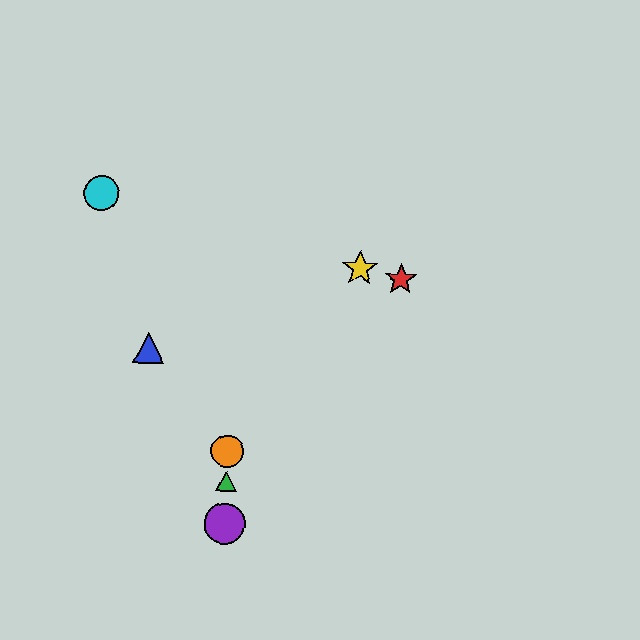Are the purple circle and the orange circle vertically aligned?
Yes, both are at x≈225.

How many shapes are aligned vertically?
3 shapes (the green triangle, the purple circle, the orange circle) are aligned vertically.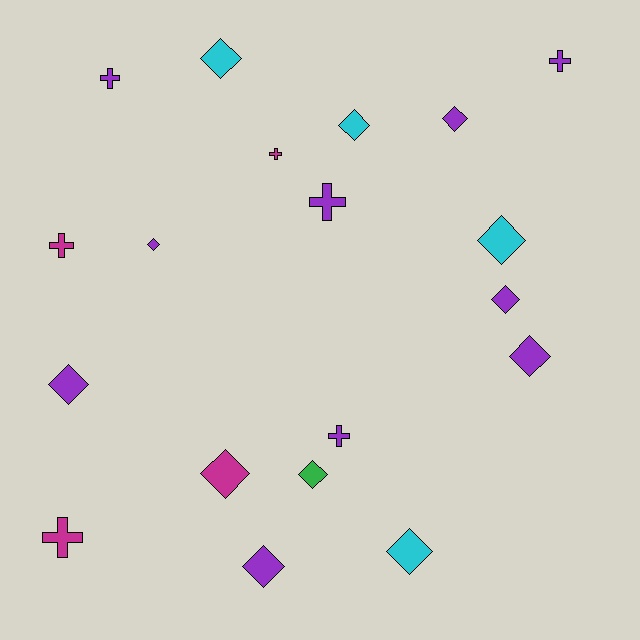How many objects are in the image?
There are 19 objects.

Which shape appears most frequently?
Diamond, with 12 objects.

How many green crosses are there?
There are no green crosses.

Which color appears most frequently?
Purple, with 10 objects.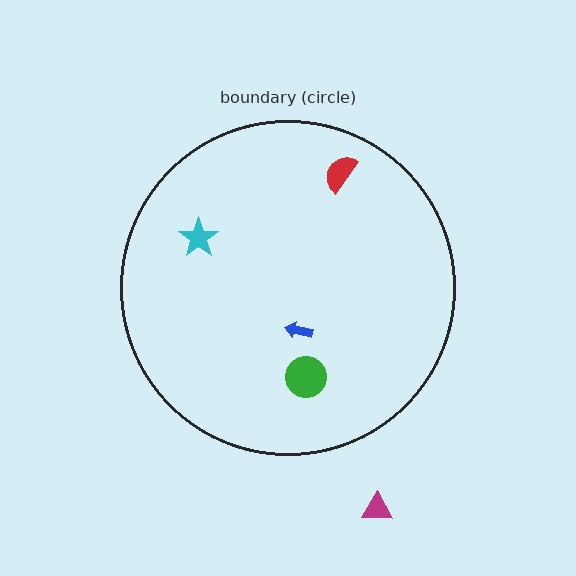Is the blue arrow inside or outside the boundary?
Inside.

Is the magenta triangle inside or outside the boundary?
Outside.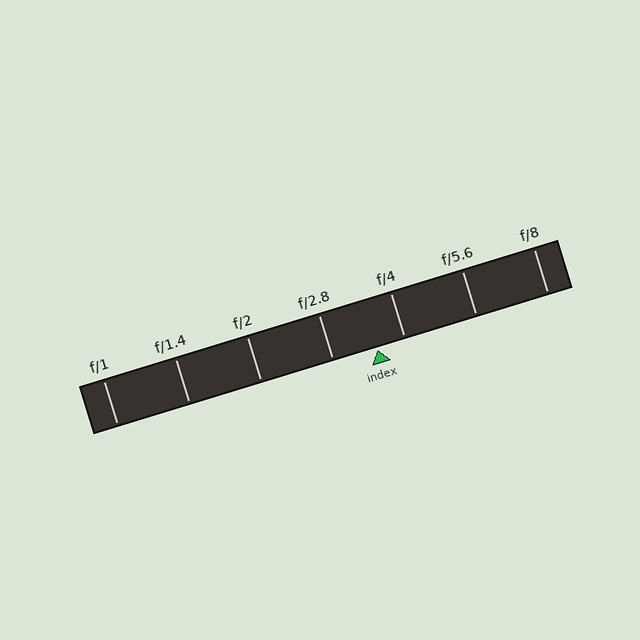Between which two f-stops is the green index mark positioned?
The index mark is between f/2.8 and f/4.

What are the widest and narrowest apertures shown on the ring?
The widest aperture shown is f/1 and the narrowest is f/8.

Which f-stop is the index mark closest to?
The index mark is closest to f/4.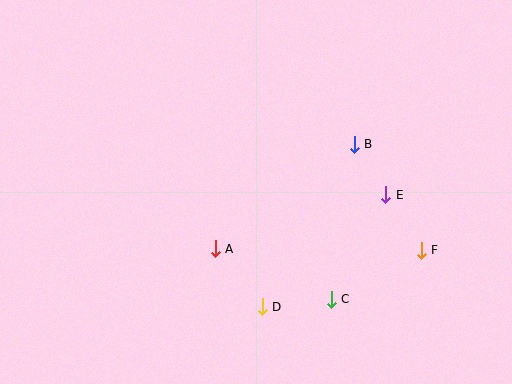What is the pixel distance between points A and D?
The distance between A and D is 75 pixels.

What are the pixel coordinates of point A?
Point A is at (215, 249).